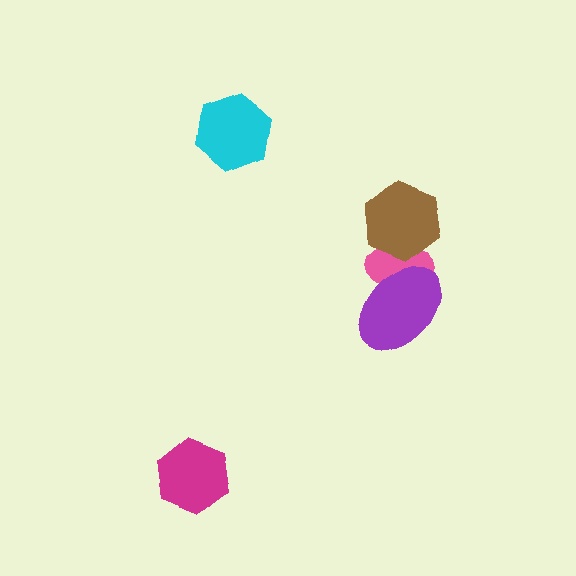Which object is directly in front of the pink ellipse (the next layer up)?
The purple ellipse is directly in front of the pink ellipse.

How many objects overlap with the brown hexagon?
1 object overlaps with the brown hexagon.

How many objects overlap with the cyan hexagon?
0 objects overlap with the cyan hexagon.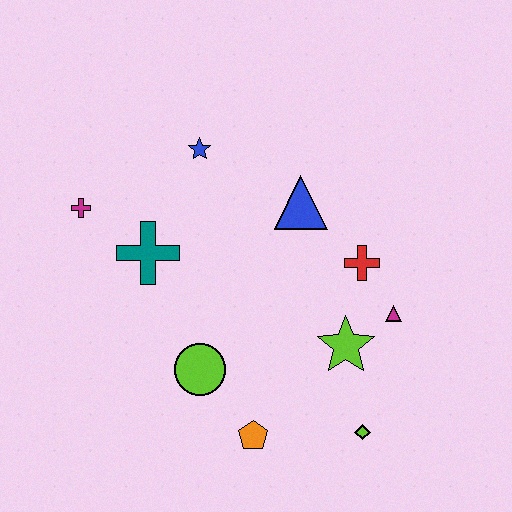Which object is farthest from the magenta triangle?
The magenta cross is farthest from the magenta triangle.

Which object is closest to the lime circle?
The orange pentagon is closest to the lime circle.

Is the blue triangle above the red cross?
Yes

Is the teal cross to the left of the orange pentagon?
Yes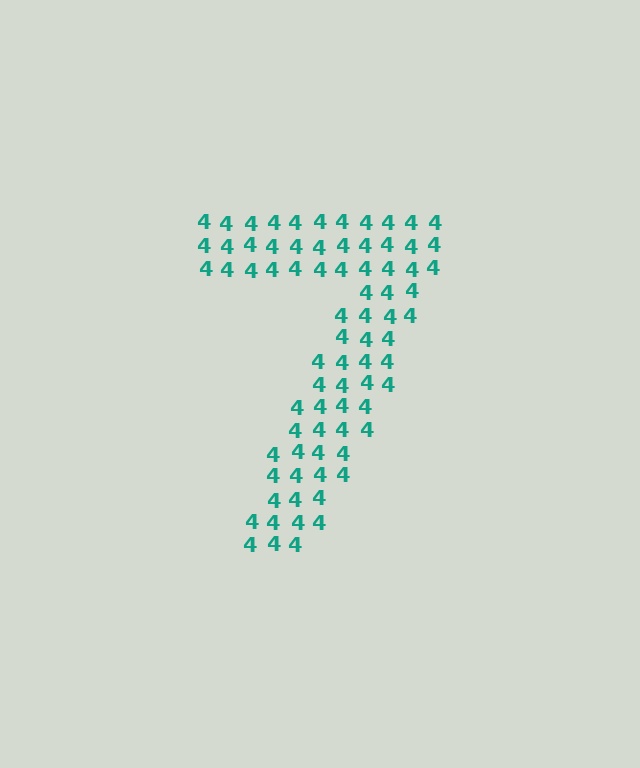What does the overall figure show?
The overall figure shows the digit 7.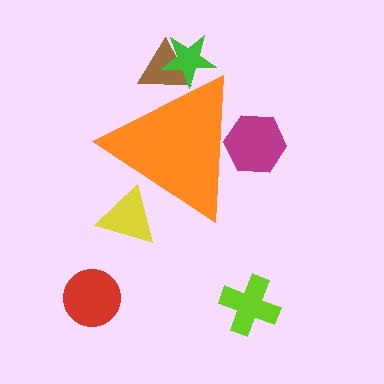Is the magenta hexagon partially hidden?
Yes, the magenta hexagon is partially hidden behind the orange triangle.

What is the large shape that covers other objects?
An orange triangle.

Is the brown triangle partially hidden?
Yes, the brown triangle is partially hidden behind the orange triangle.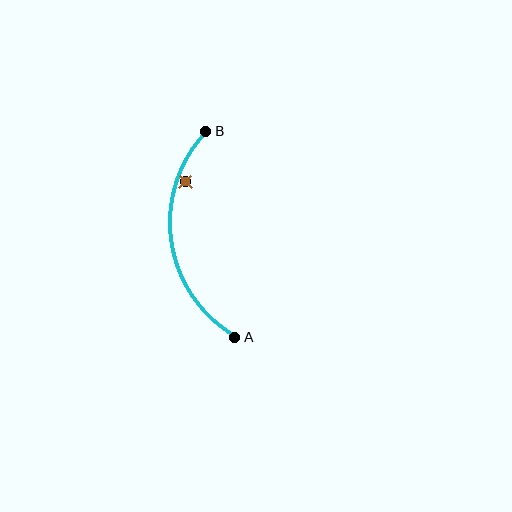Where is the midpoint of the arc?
The arc midpoint is the point on the curve farthest from the straight line joining A and B. It sits to the left of that line.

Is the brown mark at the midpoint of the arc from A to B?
No — the brown mark does not lie on the arc at all. It sits slightly inside the curve.